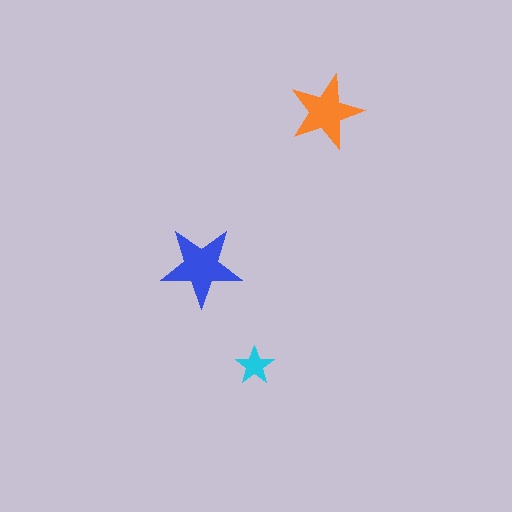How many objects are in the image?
There are 3 objects in the image.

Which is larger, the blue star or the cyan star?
The blue one.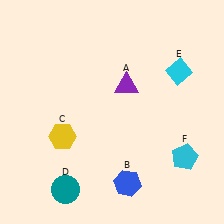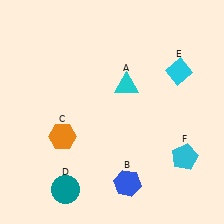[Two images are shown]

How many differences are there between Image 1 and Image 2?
There are 2 differences between the two images.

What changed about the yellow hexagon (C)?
In Image 1, C is yellow. In Image 2, it changed to orange.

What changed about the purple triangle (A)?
In Image 1, A is purple. In Image 2, it changed to cyan.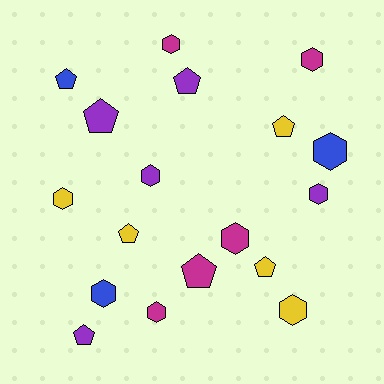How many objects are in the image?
There are 18 objects.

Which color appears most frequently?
Yellow, with 5 objects.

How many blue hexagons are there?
There are 2 blue hexagons.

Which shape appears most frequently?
Hexagon, with 10 objects.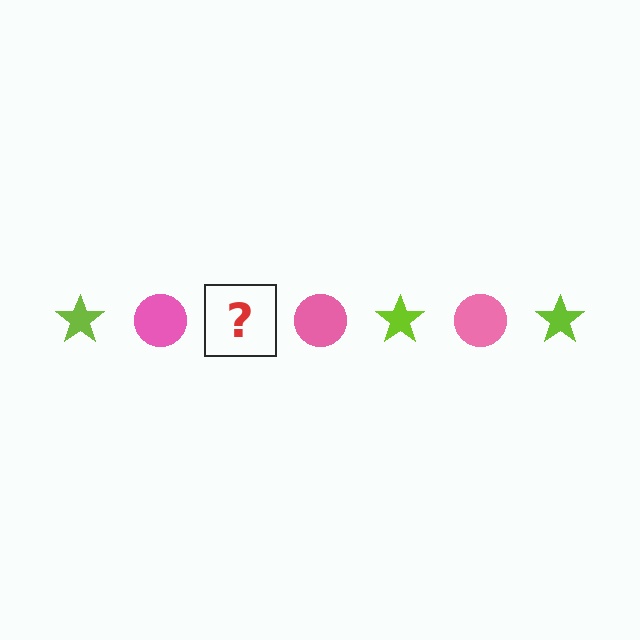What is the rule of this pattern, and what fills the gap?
The rule is that the pattern alternates between lime star and pink circle. The gap should be filled with a lime star.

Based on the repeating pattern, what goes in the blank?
The blank should be a lime star.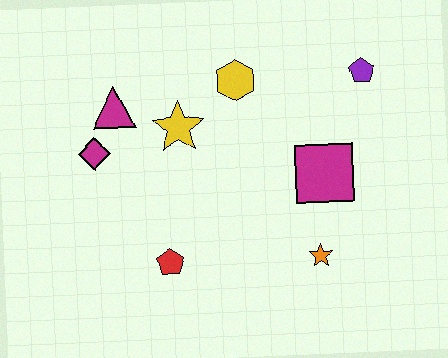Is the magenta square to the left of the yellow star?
No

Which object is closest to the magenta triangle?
The magenta diamond is closest to the magenta triangle.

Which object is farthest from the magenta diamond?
The purple pentagon is farthest from the magenta diamond.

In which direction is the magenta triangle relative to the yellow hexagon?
The magenta triangle is to the left of the yellow hexagon.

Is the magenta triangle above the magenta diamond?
Yes